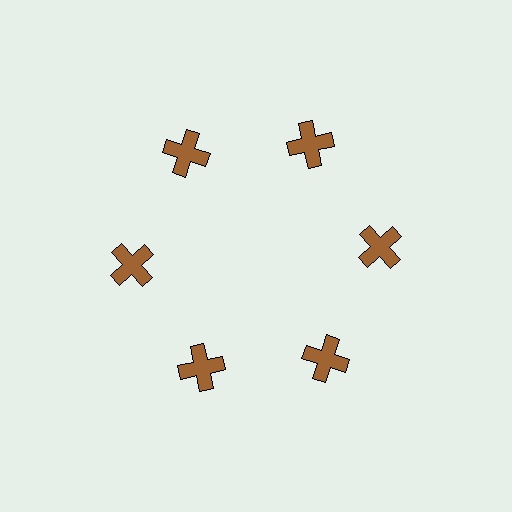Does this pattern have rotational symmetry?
Yes, this pattern has 6-fold rotational symmetry. It looks the same after rotating 60 degrees around the center.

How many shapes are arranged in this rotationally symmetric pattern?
There are 6 shapes, arranged in 6 groups of 1.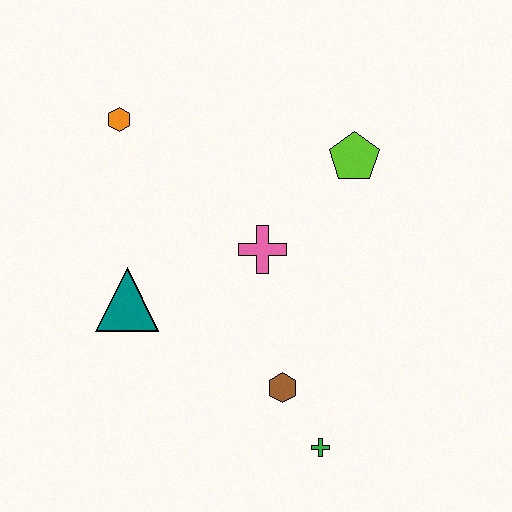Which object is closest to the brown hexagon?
The green cross is closest to the brown hexagon.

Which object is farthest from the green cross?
The orange hexagon is farthest from the green cross.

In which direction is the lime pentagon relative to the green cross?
The lime pentagon is above the green cross.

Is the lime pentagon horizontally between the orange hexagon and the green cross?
No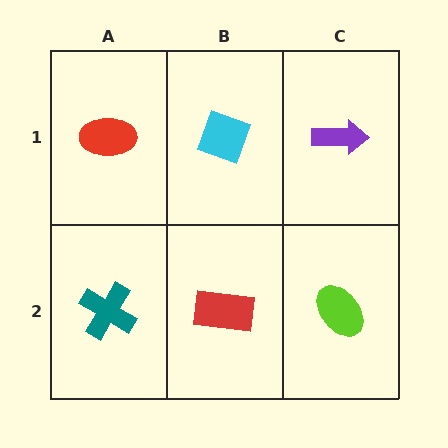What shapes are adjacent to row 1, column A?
A teal cross (row 2, column A), a cyan diamond (row 1, column B).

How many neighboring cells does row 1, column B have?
3.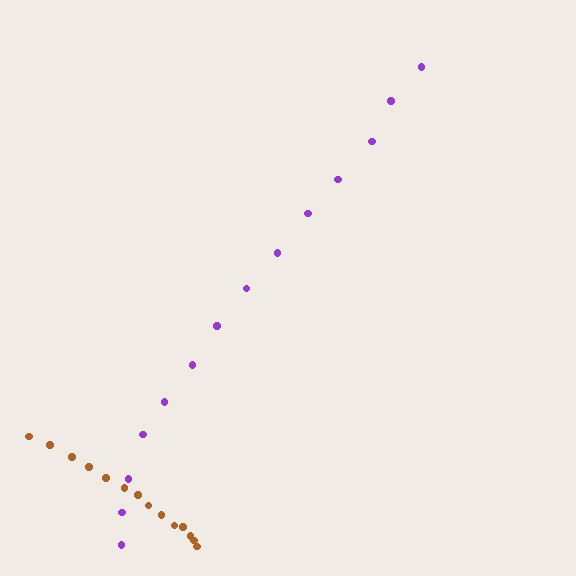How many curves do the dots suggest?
There are 2 distinct paths.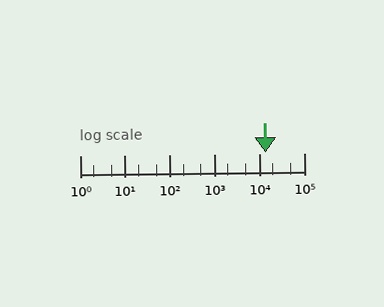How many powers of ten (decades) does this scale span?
The scale spans 5 decades, from 1 to 100000.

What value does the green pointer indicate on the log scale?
The pointer indicates approximately 14000.